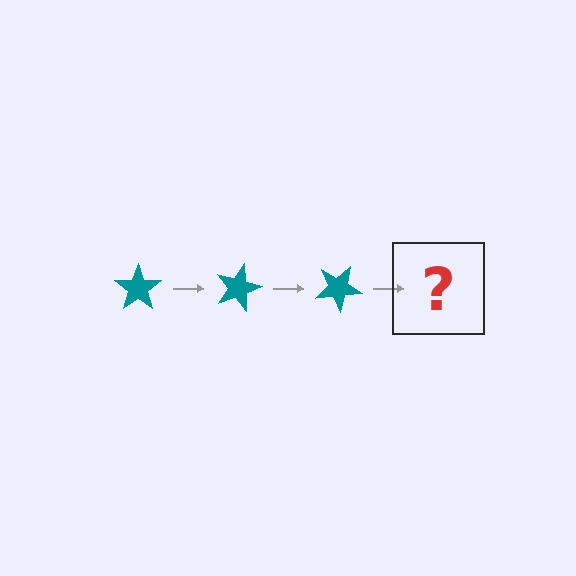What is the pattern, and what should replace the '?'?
The pattern is that the star rotates 15 degrees each step. The '?' should be a teal star rotated 45 degrees.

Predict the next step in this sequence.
The next step is a teal star rotated 45 degrees.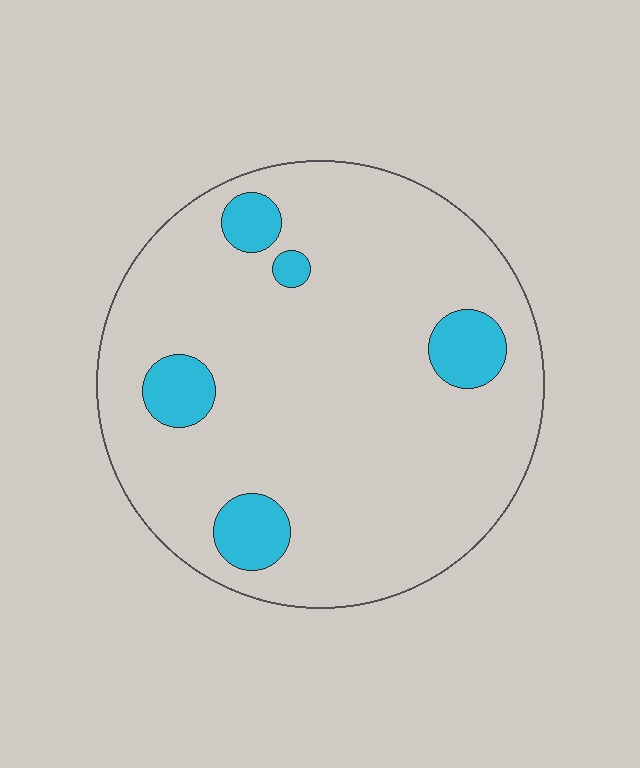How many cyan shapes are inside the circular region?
5.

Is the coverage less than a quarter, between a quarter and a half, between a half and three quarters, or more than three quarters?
Less than a quarter.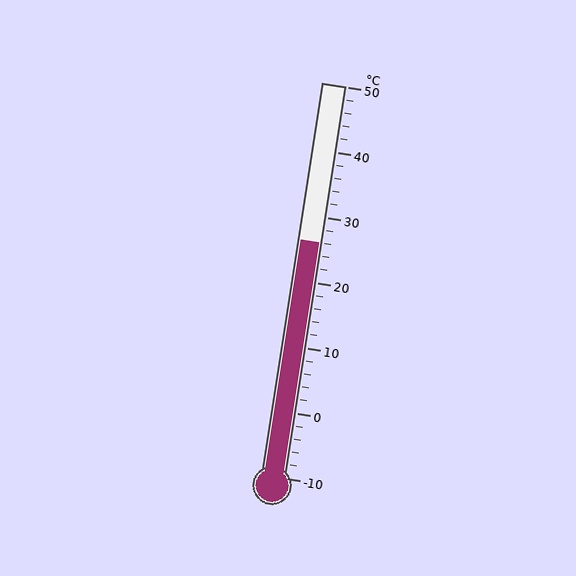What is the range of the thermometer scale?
The thermometer scale ranges from -10°C to 50°C.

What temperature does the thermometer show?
The thermometer shows approximately 26°C.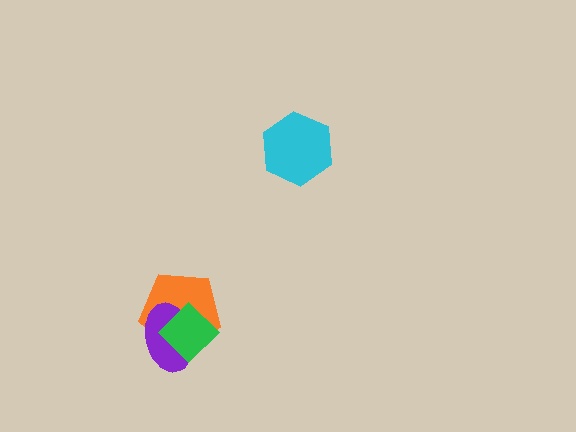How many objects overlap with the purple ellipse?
2 objects overlap with the purple ellipse.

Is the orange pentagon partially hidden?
Yes, it is partially covered by another shape.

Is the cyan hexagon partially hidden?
No, no other shape covers it.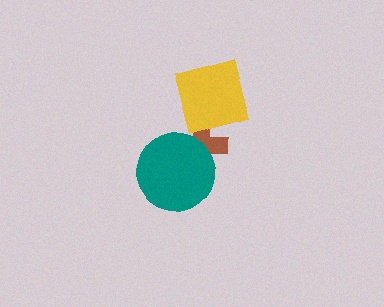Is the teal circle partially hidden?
No, no other shape covers it.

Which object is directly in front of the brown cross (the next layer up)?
The teal circle is directly in front of the brown cross.